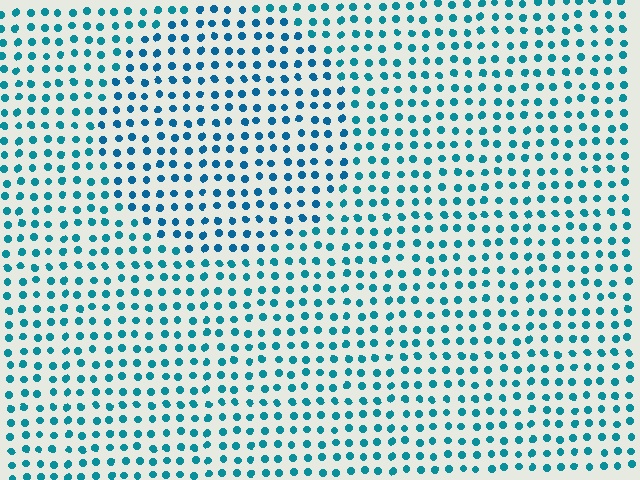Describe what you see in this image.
The image is filled with small teal elements in a uniform arrangement. A circle-shaped region is visible where the elements are tinted to a slightly different hue, forming a subtle color boundary.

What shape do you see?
I see a circle.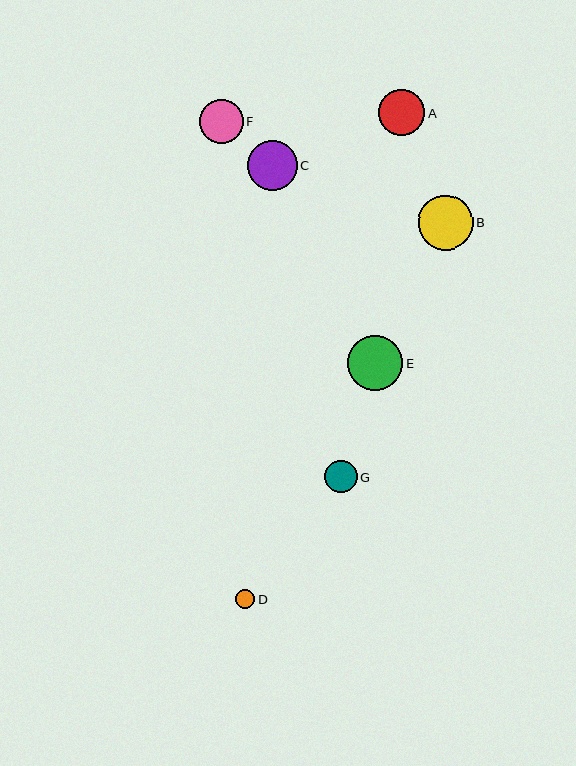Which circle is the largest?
Circle E is the largest with a size of approximately 55 pixels.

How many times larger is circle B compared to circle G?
Circle B is approximately 1.7 times the size of circle G.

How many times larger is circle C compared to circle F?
Circle C is approximately 1.1 times the size of circle F.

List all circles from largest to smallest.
From largest to smallest: E, B, C, A, F, G, D.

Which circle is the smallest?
Circle D is the smallest with a size of approximately 19 pixels.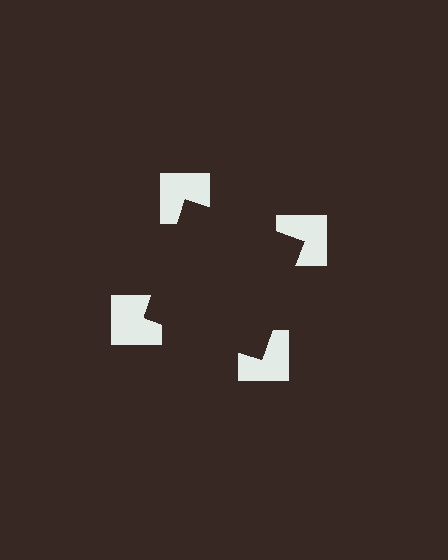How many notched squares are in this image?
There are 4 — one at each vertex of the illusory square.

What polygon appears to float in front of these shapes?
An illusory square — its edges are inferred from the aligned wedge cuts in the notched squares, not physically drawn.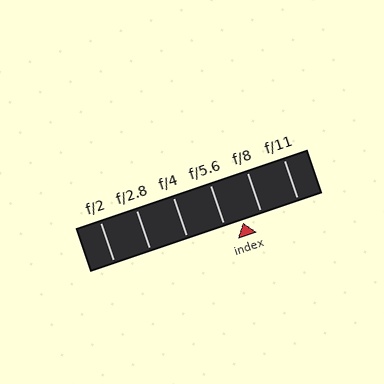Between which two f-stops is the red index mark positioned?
The index mark is between f/5.6 and f/8.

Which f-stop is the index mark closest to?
The index mark is closest to f/8.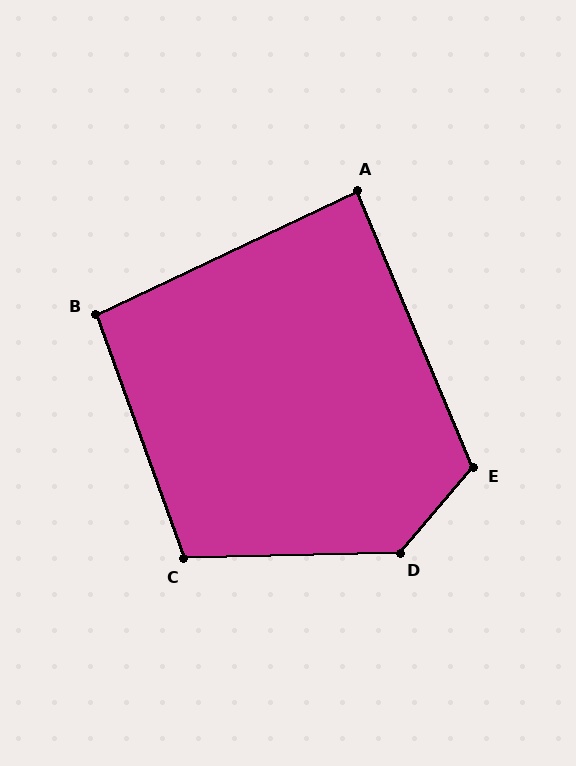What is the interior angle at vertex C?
Approximately 108 degrees (obtuse).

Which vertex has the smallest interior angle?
A, at approximately 88 degrees.